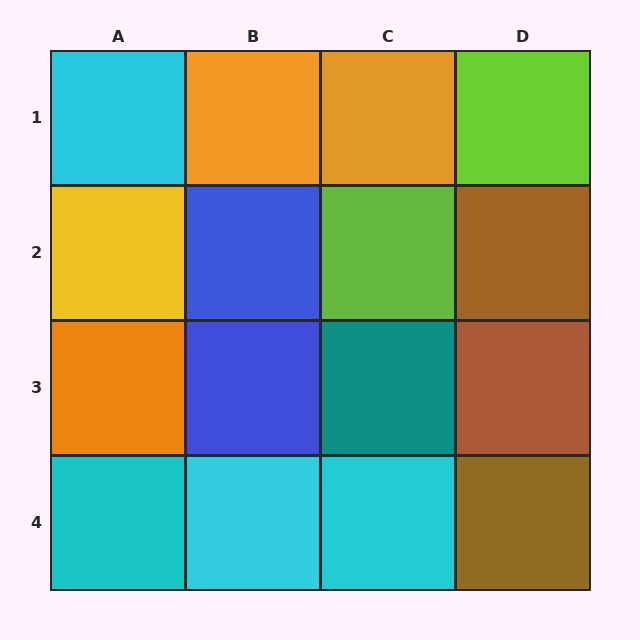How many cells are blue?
2 cells are blue.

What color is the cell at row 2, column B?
Blue.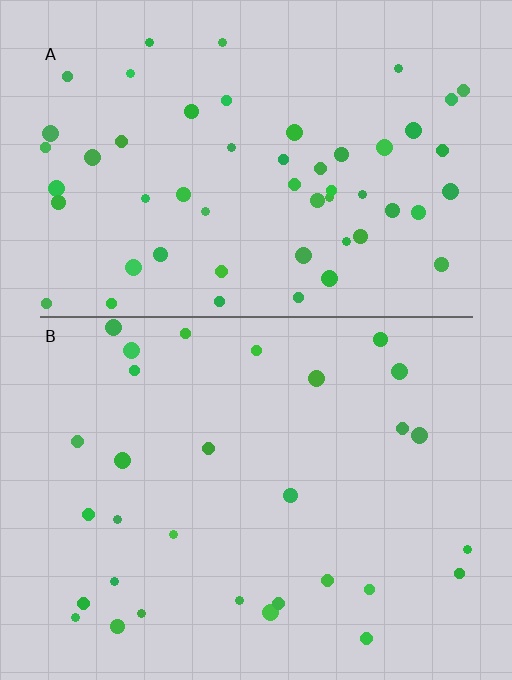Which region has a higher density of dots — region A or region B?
A (the top).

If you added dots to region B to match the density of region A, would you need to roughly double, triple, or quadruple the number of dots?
Approximately double.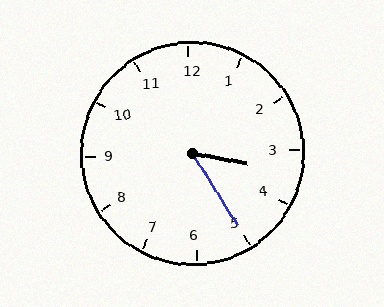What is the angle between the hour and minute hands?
Approximately 48 degrees.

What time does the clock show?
3:25.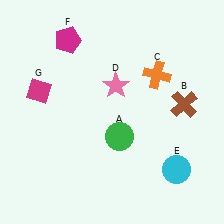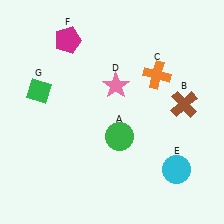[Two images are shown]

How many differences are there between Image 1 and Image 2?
There is 1 difference between the two images.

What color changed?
The diamond (G) changed from magenta in Image 1 to green in Image 2.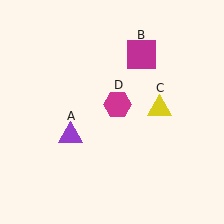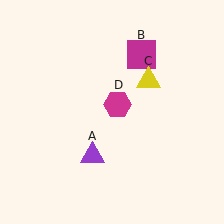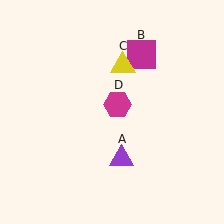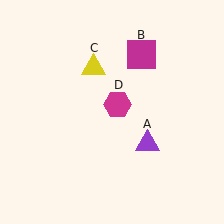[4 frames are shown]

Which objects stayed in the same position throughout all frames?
Magenta square (object B) and magenta hexagon (object D) remained stationary.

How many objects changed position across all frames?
2 objects changed position: purple triangle (object A), yellow triangle (object C).